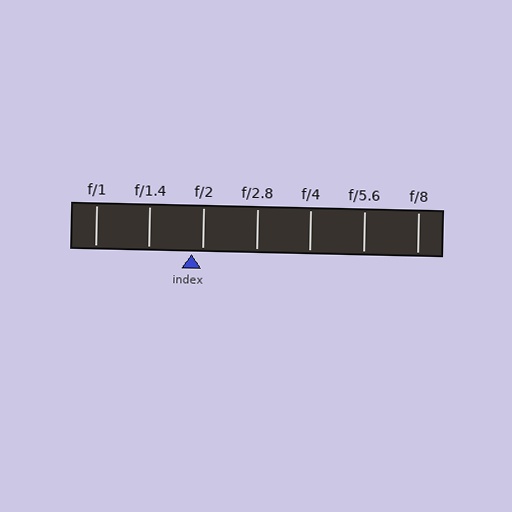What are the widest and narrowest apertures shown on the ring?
The widest aperture shown is f/1 and the narrowest is f/8.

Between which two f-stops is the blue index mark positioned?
The index mark is between f/1.4 and f/2.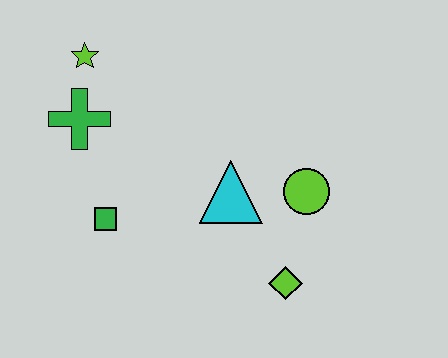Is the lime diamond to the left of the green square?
No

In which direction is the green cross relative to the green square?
The green cross is above the green square.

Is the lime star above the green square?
Yes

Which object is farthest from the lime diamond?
The lime star is farthest from the lime diamond.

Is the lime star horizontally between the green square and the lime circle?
No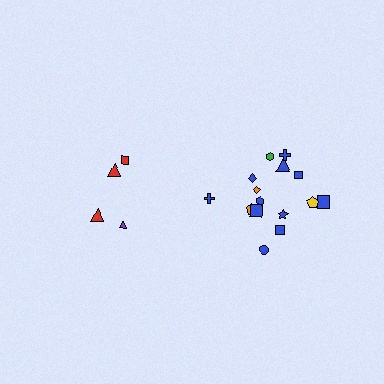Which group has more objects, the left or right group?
The right group.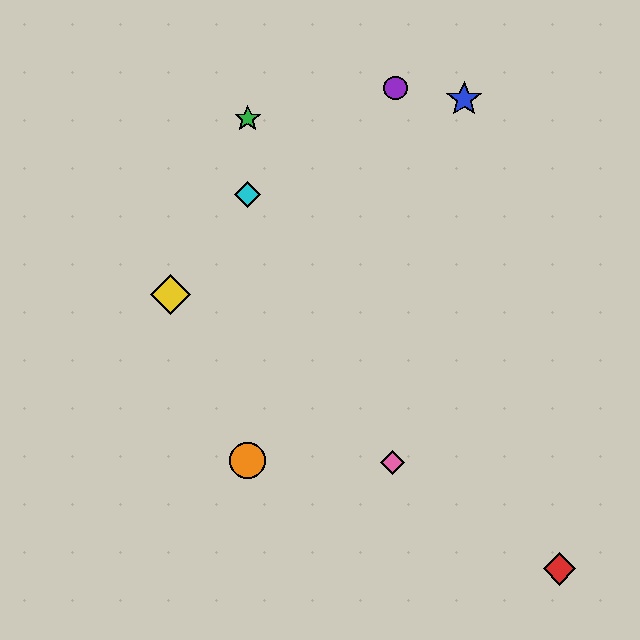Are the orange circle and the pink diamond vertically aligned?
No, the orange circle is at x≈248 and the pink diamond is at x≈393.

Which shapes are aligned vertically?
The green star, the orange circle, the cyan diamond are aligned vertically.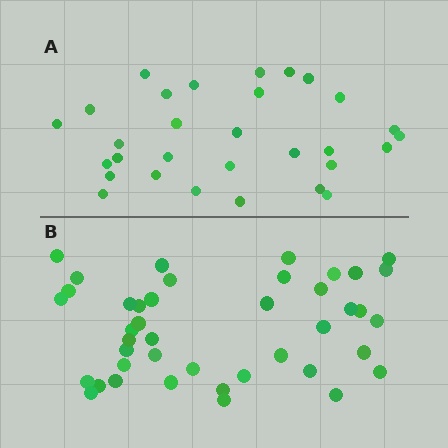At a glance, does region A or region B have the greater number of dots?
Region B (the bottom region) has more dots.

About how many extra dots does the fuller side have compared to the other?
Region B has roughly 12 or so more dots than region A.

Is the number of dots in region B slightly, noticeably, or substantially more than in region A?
Region B has noticeably more, but not dramatically so. The ratio is roughly 1.4 to 1.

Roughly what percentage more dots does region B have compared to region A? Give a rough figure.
About 40% more.